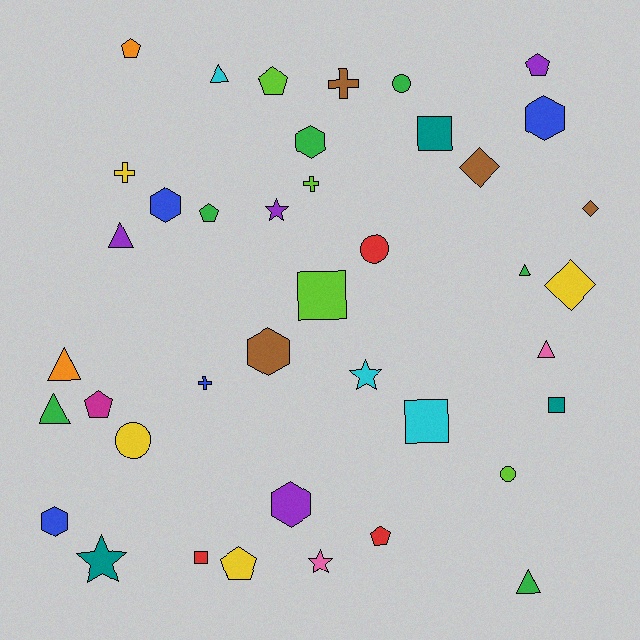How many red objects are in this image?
There are 3 red objects.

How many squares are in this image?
There are 5 squares.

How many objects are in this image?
There are 40 objects.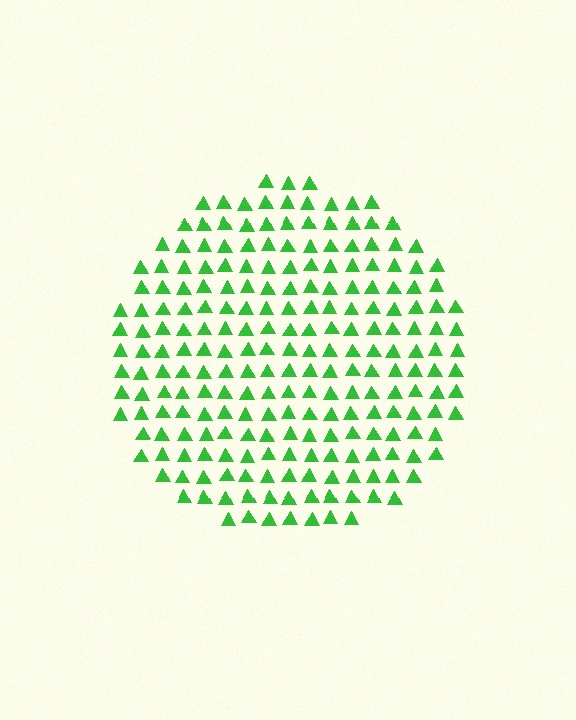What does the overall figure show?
The overall figure shows a circle.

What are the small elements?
The small elements are triangles.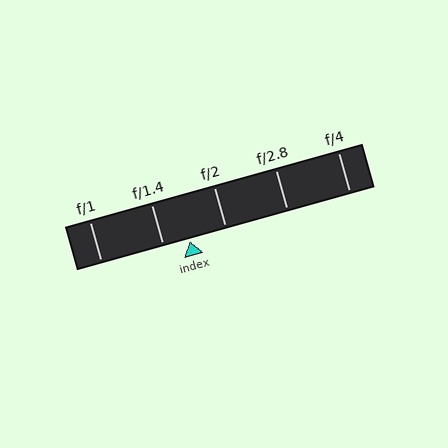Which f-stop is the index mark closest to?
The index mark is closest to f/1.4.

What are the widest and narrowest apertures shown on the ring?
The widest aperture shown is f/1 and the narrowest is f/4.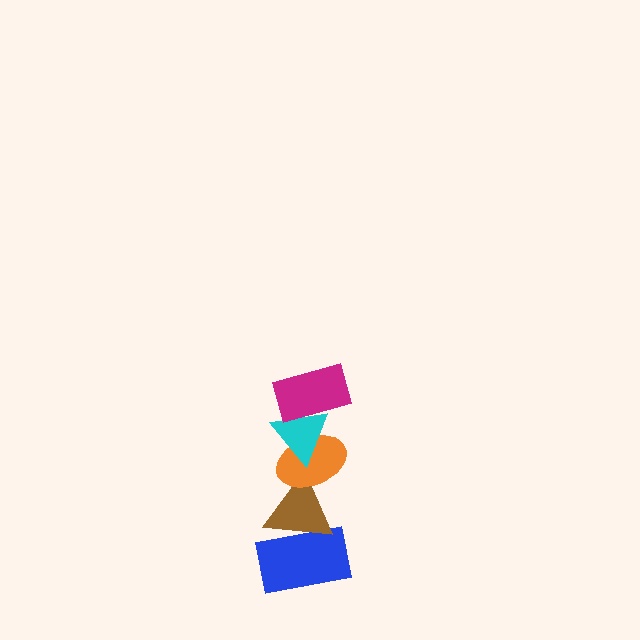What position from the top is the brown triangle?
The brown triangle is 4th from the top.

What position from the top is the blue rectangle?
The blue rectangle is 5th from the top.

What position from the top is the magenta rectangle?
The magenta rectangle is 1st from the top.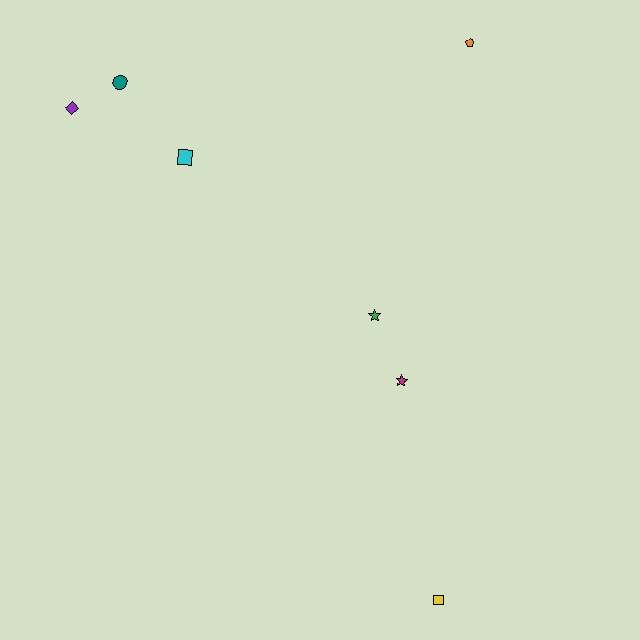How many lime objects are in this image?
There are no lime objects.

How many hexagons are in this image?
There are no hexagons.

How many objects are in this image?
There are 7 objects.